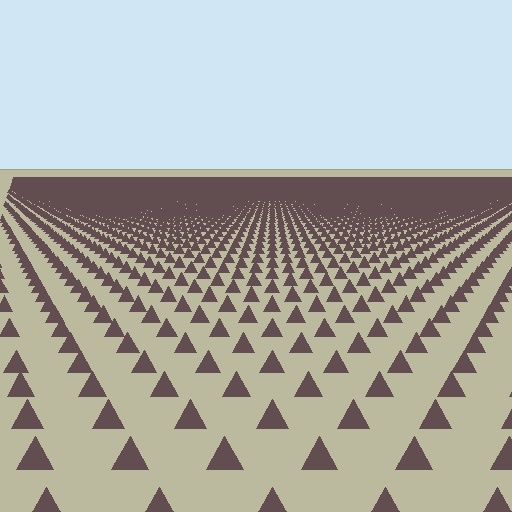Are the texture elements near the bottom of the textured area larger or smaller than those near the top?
Larger. Near the bottom, elements are closer to the viewer and appear at a bigger on-screen size.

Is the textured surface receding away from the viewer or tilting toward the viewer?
The surface is receding away from the viewer. Texture elements get smaller and denser toward the top.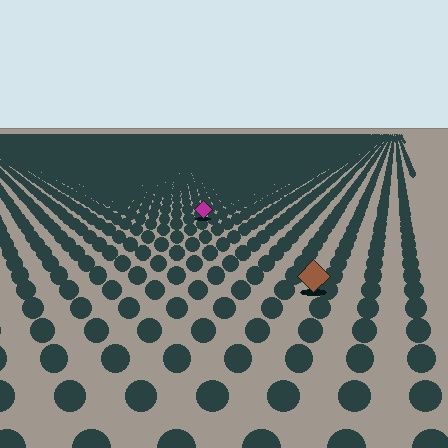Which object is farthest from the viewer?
The magenta diamond is farthest from the viewer. It appears smaller and the ground texture around it is denser.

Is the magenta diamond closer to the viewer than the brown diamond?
No. The brown diamond is closer — you can tell from the texture gradient: the ground texture is coarser near it.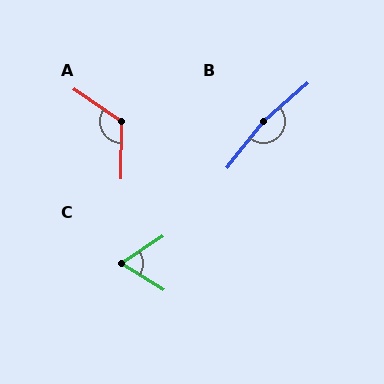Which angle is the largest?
B, at approximately 169 degrees.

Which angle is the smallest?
C, at approximately 65 degrees.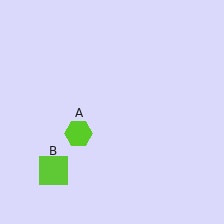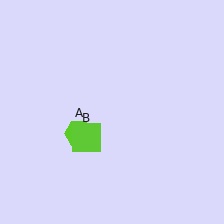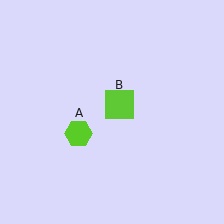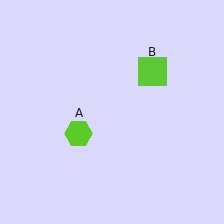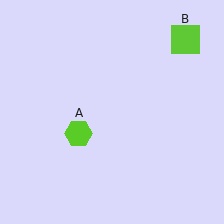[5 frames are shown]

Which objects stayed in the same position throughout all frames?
Lime hexagon (object A) remained stationary.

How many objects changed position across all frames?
1 object changed position: lime square (object B).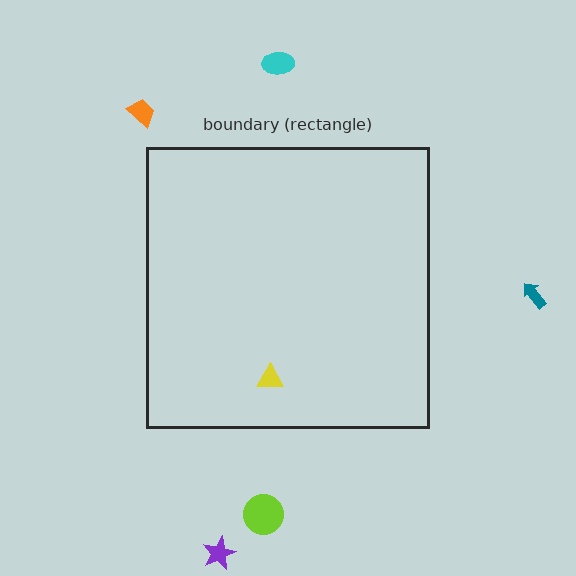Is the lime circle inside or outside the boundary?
Outside.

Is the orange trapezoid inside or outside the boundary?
Outside.